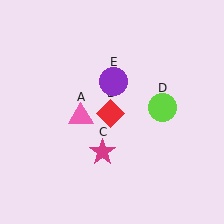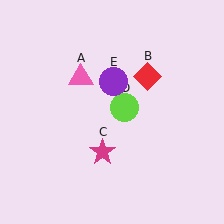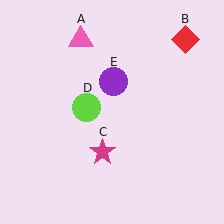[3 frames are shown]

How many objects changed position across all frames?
3 objects changed position: pink triangle (object A), red diamond (object B), lime circle (object D).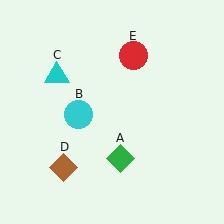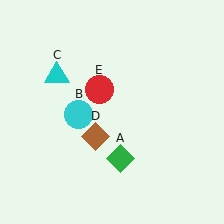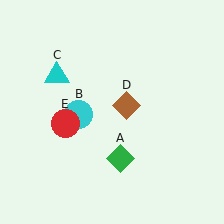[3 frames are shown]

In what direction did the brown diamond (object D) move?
The brown diamond (object D) moved up and to the right.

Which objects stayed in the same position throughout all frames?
Green diamond (object A) and cyan circle (object B) and cyan triangle (object C) remained stationary.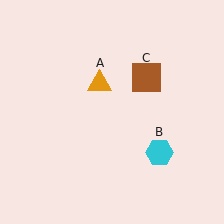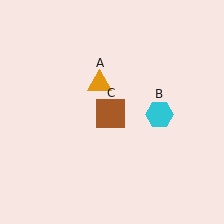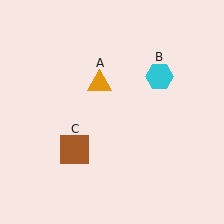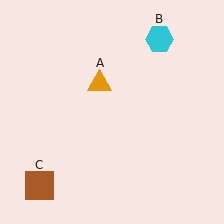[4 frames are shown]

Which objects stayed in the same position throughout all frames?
Orange triangle (object A) remained stationary.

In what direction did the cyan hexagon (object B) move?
The cyan hexagon (object B) moved up.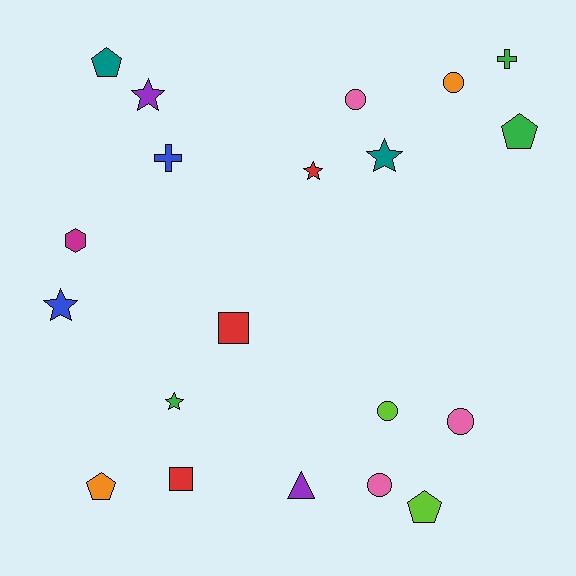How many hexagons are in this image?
There is 1 hexagon.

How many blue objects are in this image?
There are 2 blue objects.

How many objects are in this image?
There are 20 objects.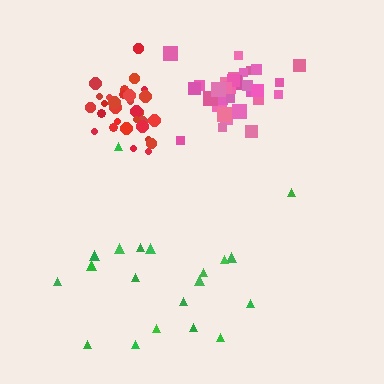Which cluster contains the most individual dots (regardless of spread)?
Pink (33).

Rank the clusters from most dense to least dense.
red, pink, green.